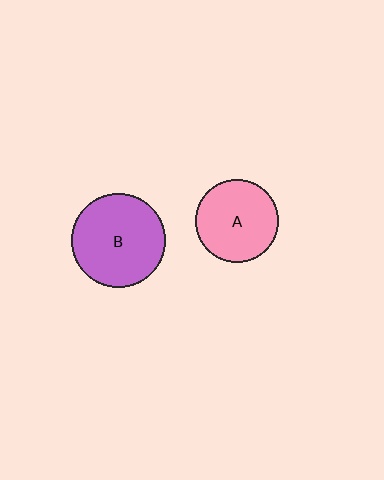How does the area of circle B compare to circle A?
Approximately 1.3 times.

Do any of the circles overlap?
No, none of the circles overlap.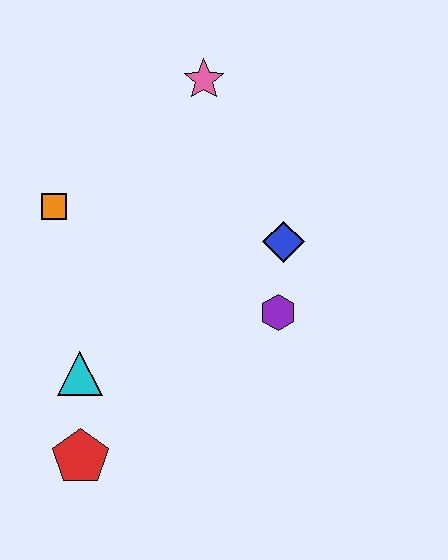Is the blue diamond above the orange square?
No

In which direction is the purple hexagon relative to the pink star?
The purple hexagon is below the pink star.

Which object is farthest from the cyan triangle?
The pink star is farthest from the cyan triangle.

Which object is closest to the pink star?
The blue diamond is closest to the pink star.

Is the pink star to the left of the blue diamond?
Yes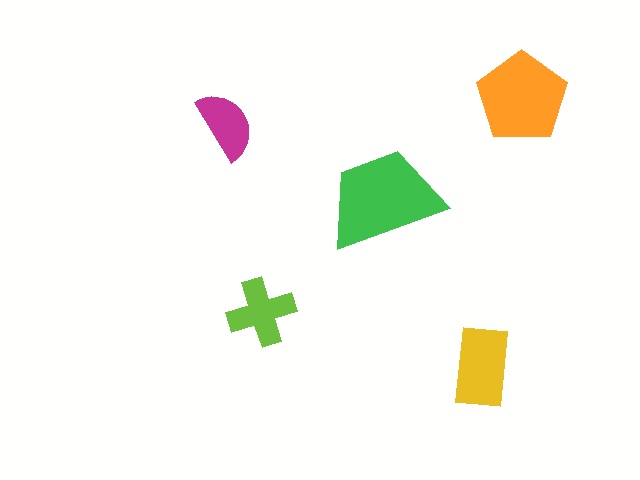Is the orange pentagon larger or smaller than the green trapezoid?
Smaller.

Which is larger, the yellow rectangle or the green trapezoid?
The green trapezoid.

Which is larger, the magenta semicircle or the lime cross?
The lime cross.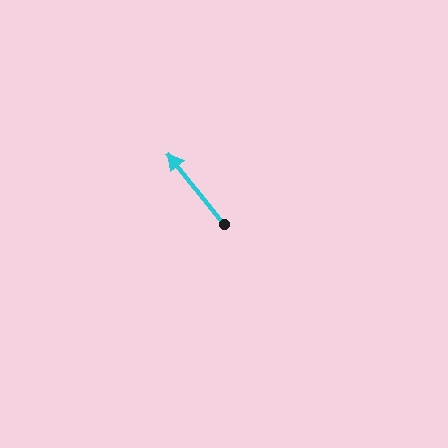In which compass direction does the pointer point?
Northwest.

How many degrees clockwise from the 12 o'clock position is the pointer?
Approximately 321 degrees.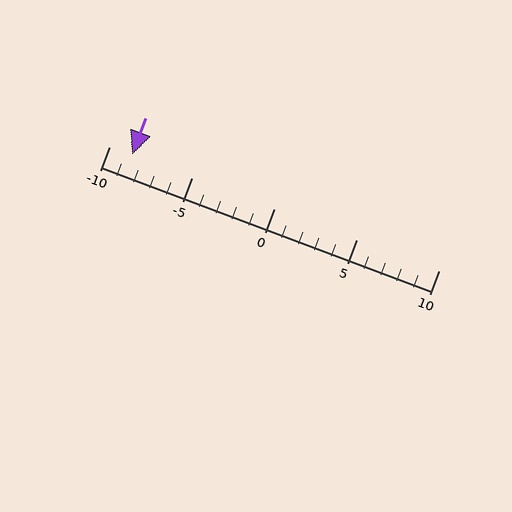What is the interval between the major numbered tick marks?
The major tick marks are spaced 5 units apart.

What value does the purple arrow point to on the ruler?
The purple arrow points to approximately -9.